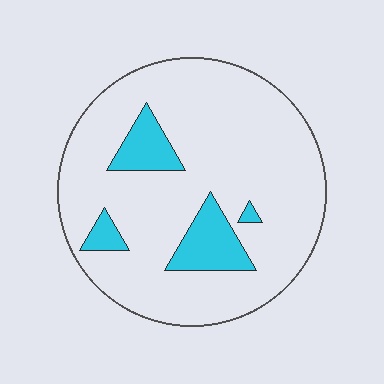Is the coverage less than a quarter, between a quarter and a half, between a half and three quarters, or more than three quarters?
Less than a quarter.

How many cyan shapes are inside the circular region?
4.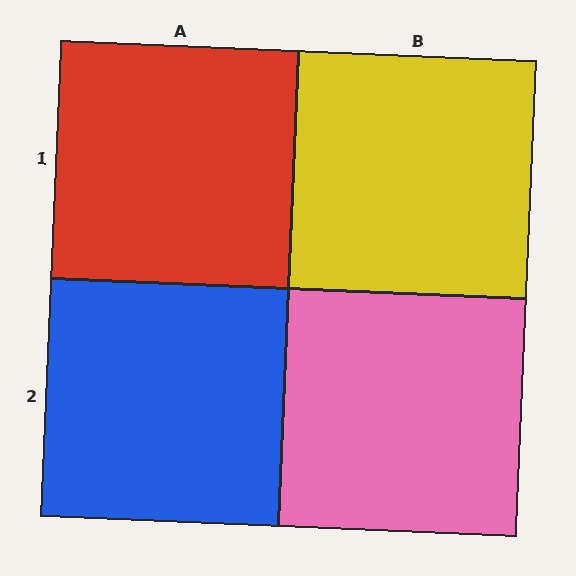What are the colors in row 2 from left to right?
Blue, pink.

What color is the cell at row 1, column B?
Yellow.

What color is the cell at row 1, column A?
Red.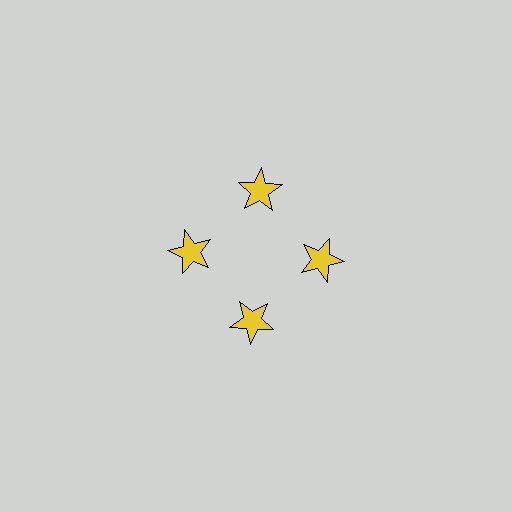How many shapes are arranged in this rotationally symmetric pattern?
There are 4 shapes, arranged in 4 groups of 1.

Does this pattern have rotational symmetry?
Yes, this pattern has 4-fold rotational symmetry. It looks the same after rotating 90 degrees around the center.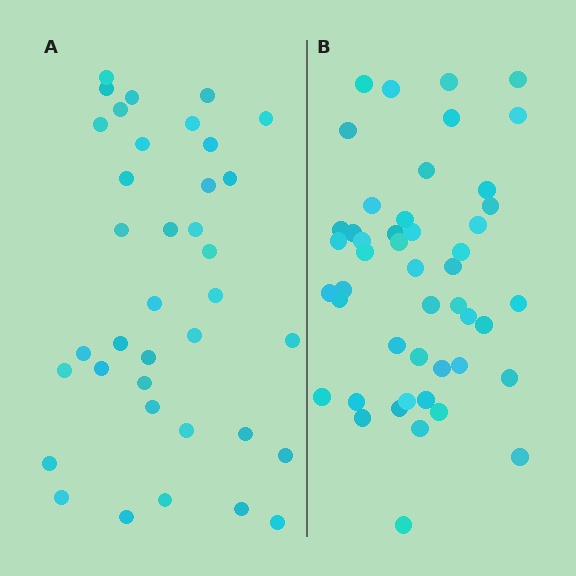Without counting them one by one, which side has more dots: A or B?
Region B (the right region) has more dots.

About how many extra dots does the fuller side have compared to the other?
Region B has roughly 10 or so more dots than region A.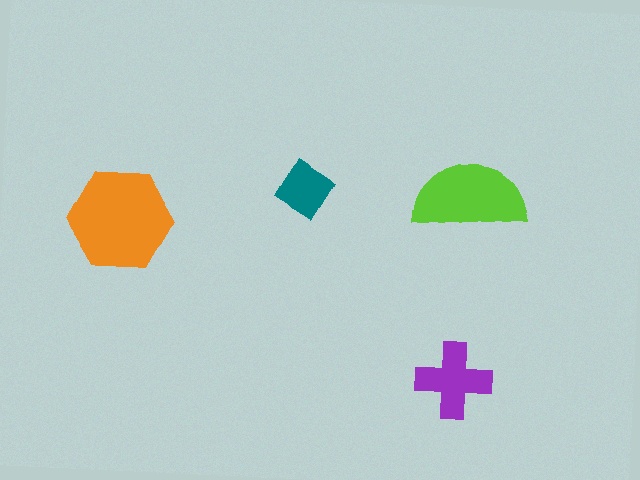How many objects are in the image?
There are 4 objects in the image.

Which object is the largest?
The orange hexagon.